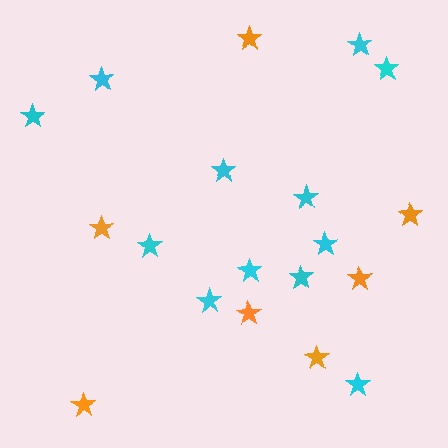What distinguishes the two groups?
There are 2 groups: one group of cyan stars (12) and one group of orange stars (7).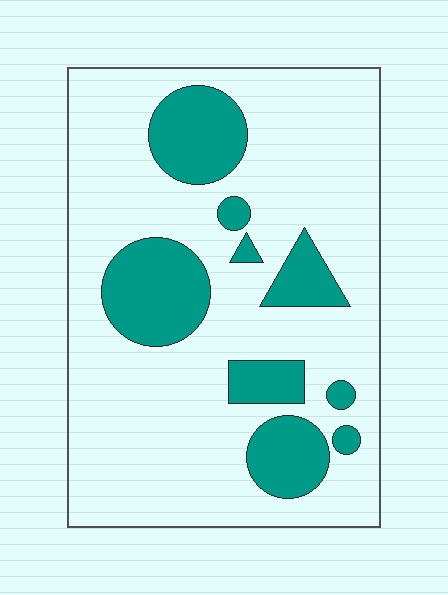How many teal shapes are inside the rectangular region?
9.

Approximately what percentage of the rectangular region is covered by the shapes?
Approximately 25%.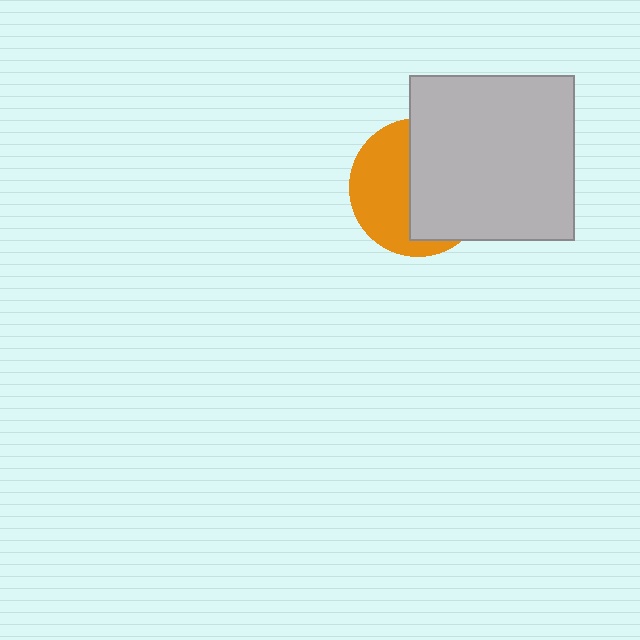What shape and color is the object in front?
The object in front is a light gray square.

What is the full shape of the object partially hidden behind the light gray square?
The partially hidden object is an orange circle.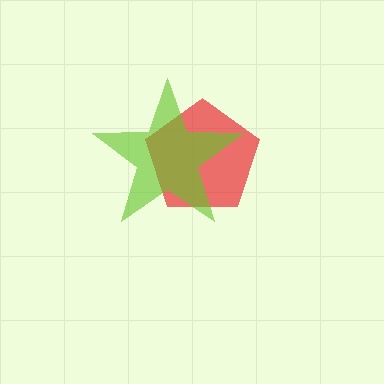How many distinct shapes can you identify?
There are 2 distinct shapes: a red pentagon, a lime star.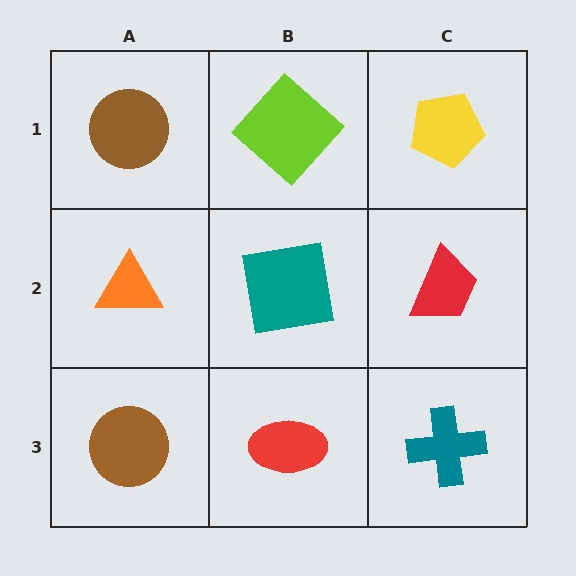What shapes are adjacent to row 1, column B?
A teal square (row 2, column B), a brown circle (row 1, column A), a yellow pentagon (row 1, column C).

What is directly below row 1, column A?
An orange triangle.